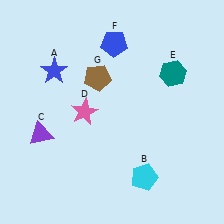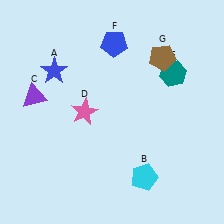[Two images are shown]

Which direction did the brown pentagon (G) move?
The brown pentagon (G) moved right.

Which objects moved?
The objects that moved are: the purple triangle (C), the brown pentagon (G).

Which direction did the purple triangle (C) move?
The purple triangle (C) moved up.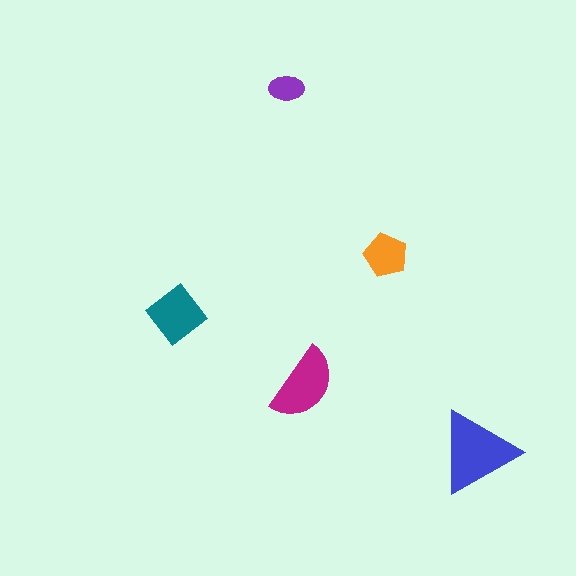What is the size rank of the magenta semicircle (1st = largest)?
2nd.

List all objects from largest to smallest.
The blue triangle, the magenta semicircle, the teal diamond, the orange pentagon, the purple ellipse.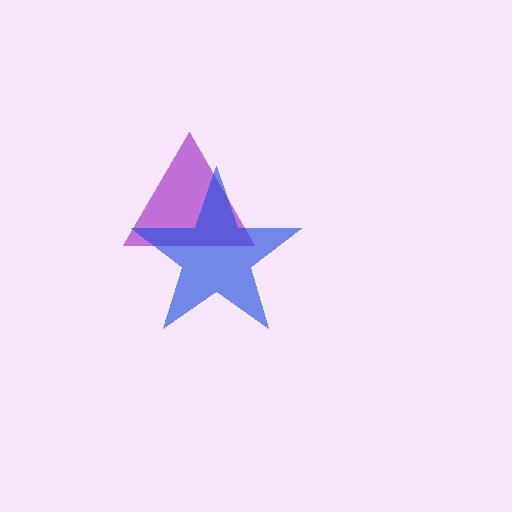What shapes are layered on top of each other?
The layered shapes are: a purple triangle, a blue star.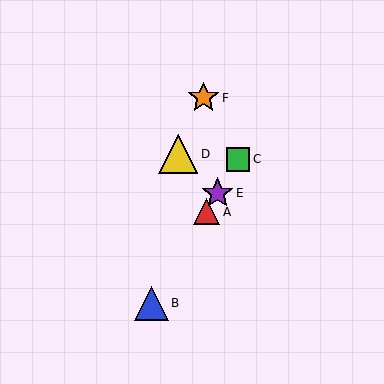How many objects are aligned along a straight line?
4 objects (A, B, C, E) are aligned along a straight line.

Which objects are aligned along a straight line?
Objects A, B, C, E are aligned along a straight line.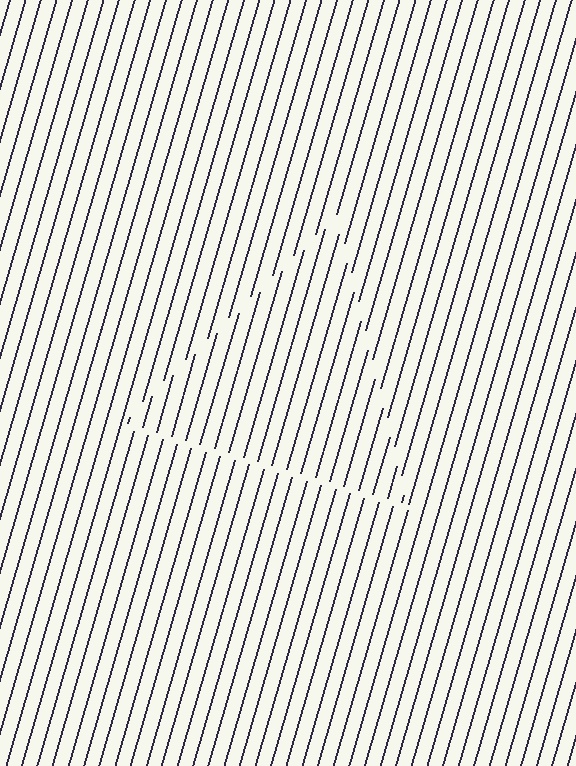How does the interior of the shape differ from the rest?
The interior of the shape contains the same grating, shifted by half a period — the contour is defined by the phase discontinuity where line-ends from the inner and outer gratings abut.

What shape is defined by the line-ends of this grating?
An illusory triangle. The interior of the shape contains the same grating, shifted by half a period — the contour is defined by the phase discontinuity where line-ends from the inner and outer gratings abut.